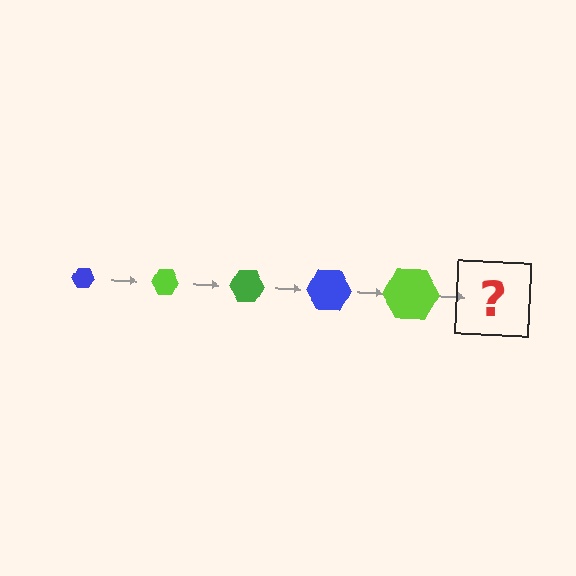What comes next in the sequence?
The next element should be a green hexagon, larger than the previous one.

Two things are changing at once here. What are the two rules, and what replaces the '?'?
The two rules are that the hexagon grows larger each step and the color cycles through blue, lime, and green. The '?' should be a green hexagon, larger than the previous one.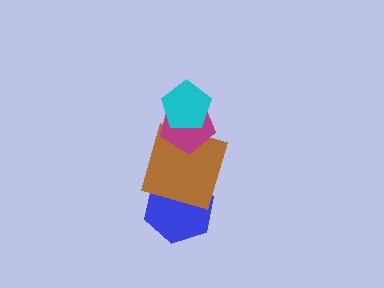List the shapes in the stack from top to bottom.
From top to bottom: the cyan pentagon, the magenta pentagon, the brown square, the blue hexagon.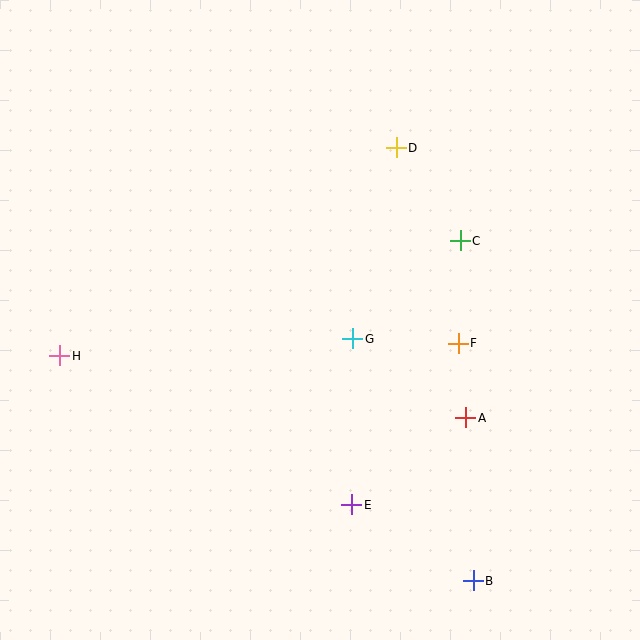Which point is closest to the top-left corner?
Point H is closest to the top-left corner.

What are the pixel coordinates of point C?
Point C is at (460, 241).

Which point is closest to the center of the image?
Point G at (353, 339) is closest to the center.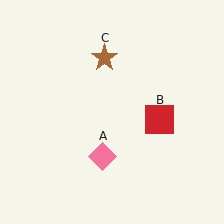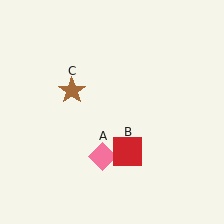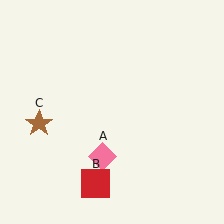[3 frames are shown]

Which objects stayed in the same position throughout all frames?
Pink diamond (object A) remained stationary.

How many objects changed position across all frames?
2 objects changed position: red square (object B), brown star (object C).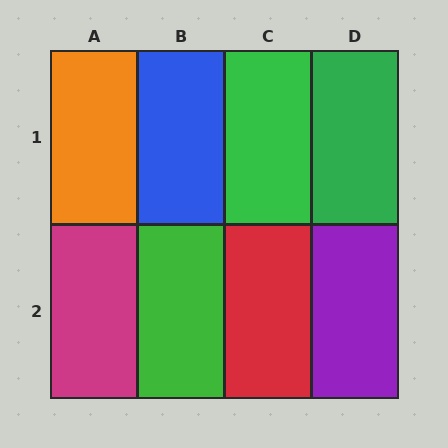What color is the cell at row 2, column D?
Purple.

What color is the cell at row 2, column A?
Magenta.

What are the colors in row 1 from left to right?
Orange, blue, green, green.